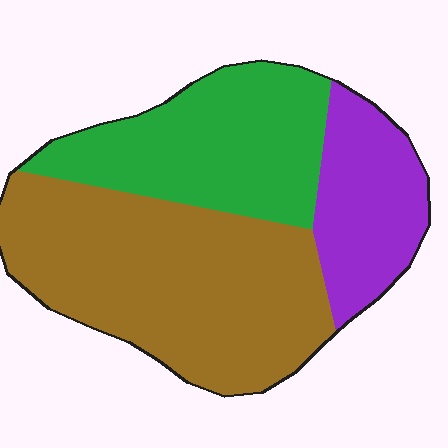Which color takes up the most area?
Brown, at roughly 50%.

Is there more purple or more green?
Green.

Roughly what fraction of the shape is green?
Green takes up about one third (1/3) of the shape.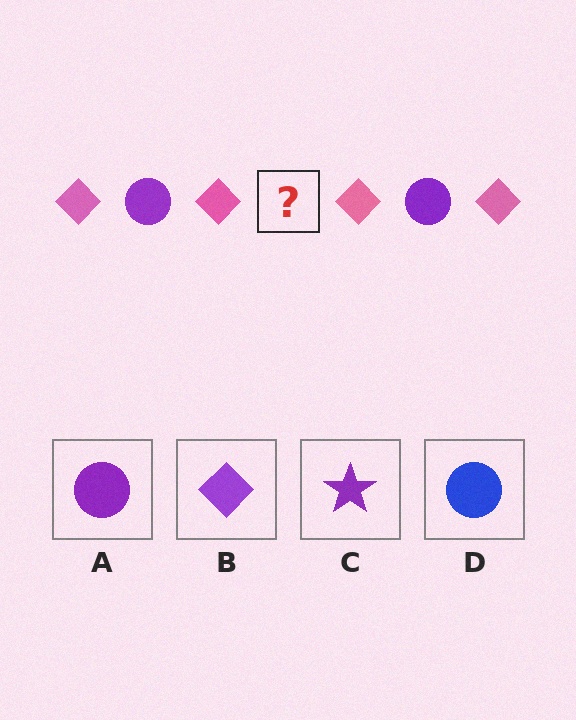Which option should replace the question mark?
Option A.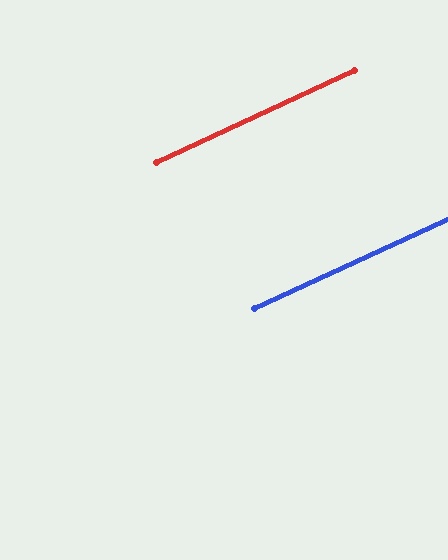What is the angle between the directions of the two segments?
Approximately 0 degrees.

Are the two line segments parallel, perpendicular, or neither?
Parallel — their directions differ by only 0.1°.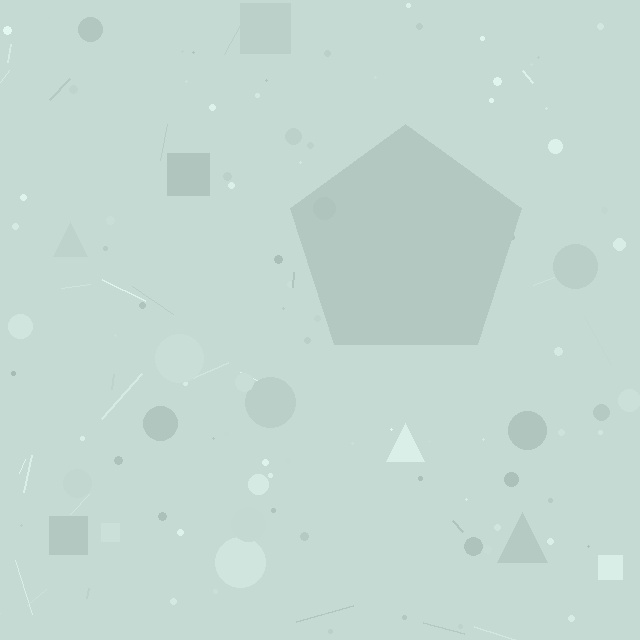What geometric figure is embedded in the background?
A pentagon is embedded in the background.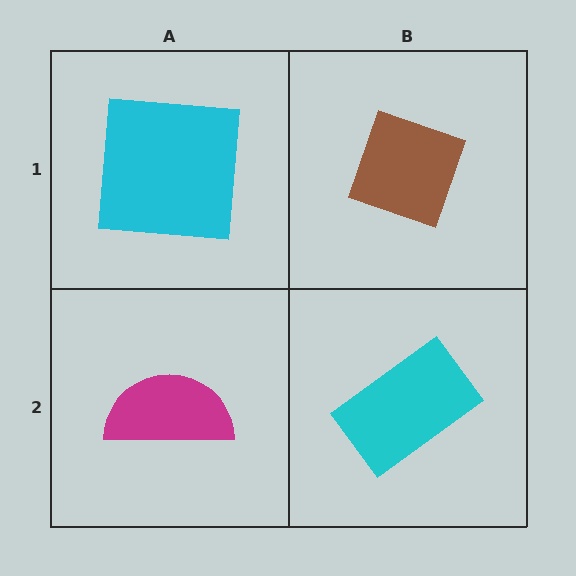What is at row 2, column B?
A cyan rectangle.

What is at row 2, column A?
A magenta semicircle.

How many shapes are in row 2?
2 shapes.